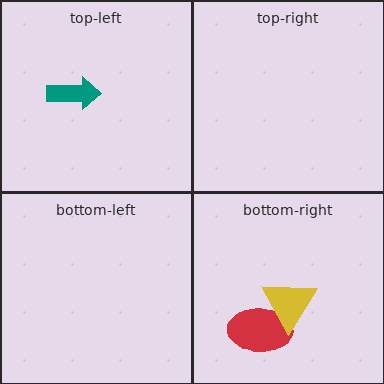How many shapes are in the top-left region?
1.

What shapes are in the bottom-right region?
The red ellipse, the yellow triangle.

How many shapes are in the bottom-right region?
2.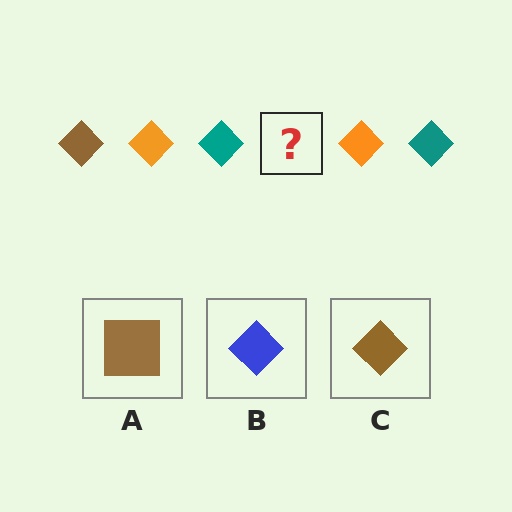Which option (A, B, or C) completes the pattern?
C.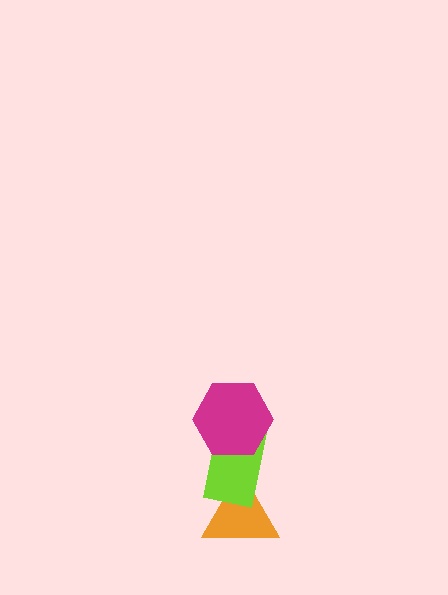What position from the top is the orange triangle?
The orange triangle is 3rd from the top.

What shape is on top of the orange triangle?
The lime rectangle is on top of the orange triangle.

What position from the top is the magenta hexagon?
The magenta hexagon is 1st from the top.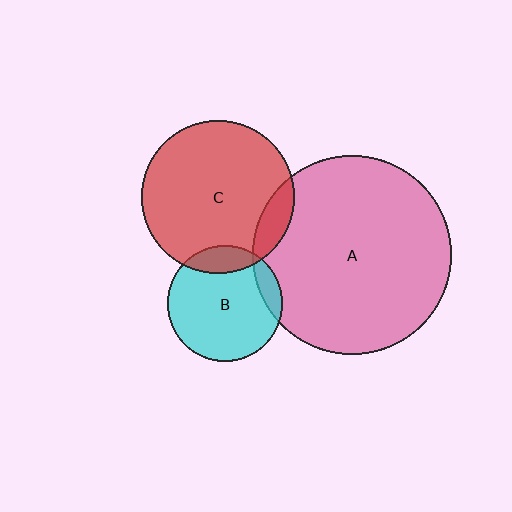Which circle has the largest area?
Circle A (pink).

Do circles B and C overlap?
Yes.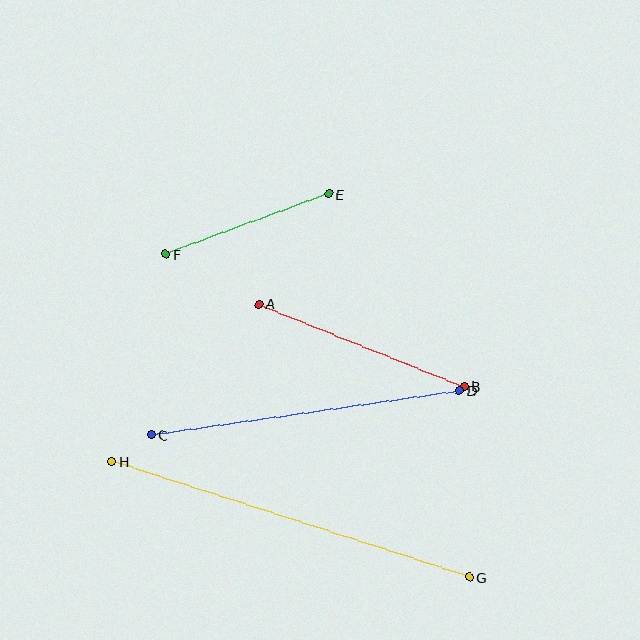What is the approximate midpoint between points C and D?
The midpoint is at approximately (305, 413) pixels.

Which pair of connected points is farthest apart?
Points G and H are farthest apart.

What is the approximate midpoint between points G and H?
The midpoint is at approximately (291, 519) pixels.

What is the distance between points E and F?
The distance is approximately 174 pixels.